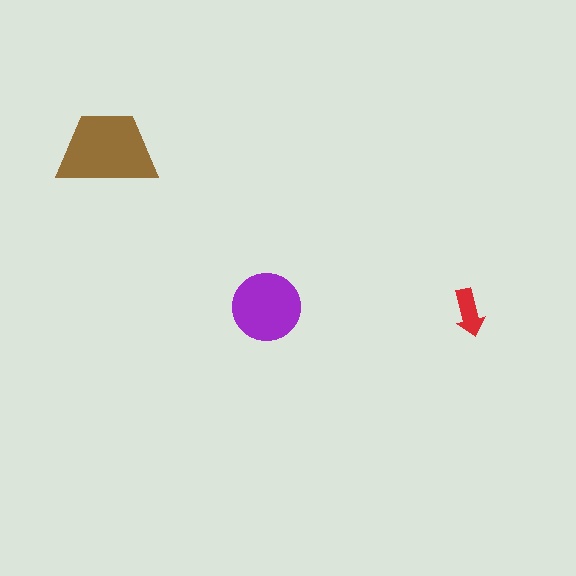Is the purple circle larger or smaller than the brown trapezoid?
Smaller.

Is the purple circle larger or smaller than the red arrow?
Larger.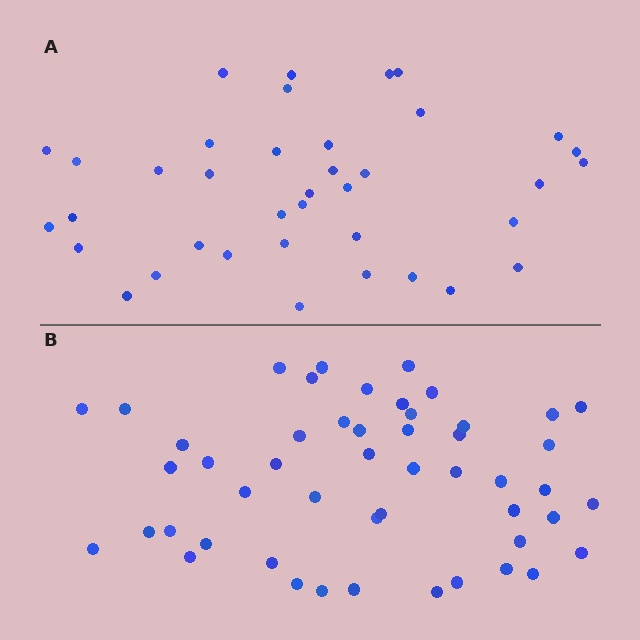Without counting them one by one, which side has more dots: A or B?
Region B (the bottom region) has more dots.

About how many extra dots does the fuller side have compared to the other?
Region B has roughly 12 or so more dots than region A.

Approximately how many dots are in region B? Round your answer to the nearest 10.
About 50 dots.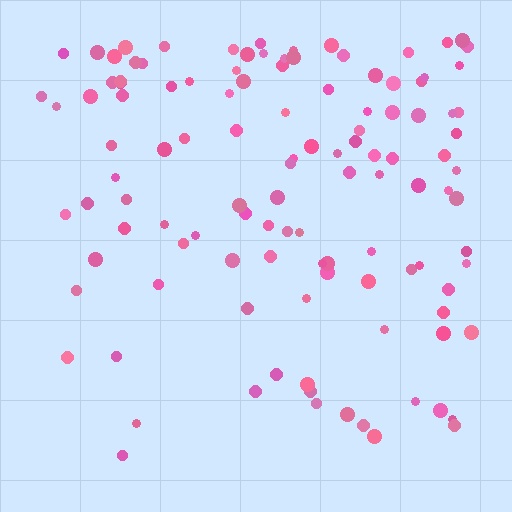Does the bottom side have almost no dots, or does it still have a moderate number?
Still a moderate number, just noticeably fewer than the top.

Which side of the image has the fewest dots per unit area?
The bottom.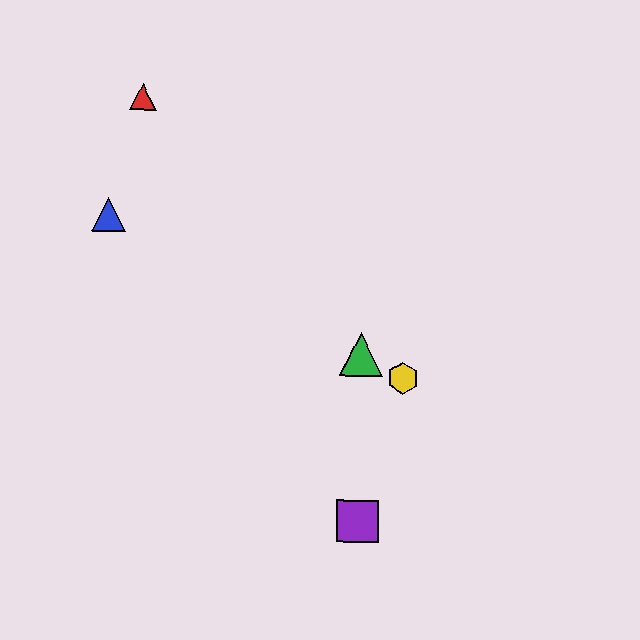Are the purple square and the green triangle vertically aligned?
Yes, both are at x≈358.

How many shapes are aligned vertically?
2 shapes (the green triangle, the purple square) are aligned vertically.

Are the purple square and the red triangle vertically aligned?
No, the purple square is at x≈358 and the red triangle is at x≈143.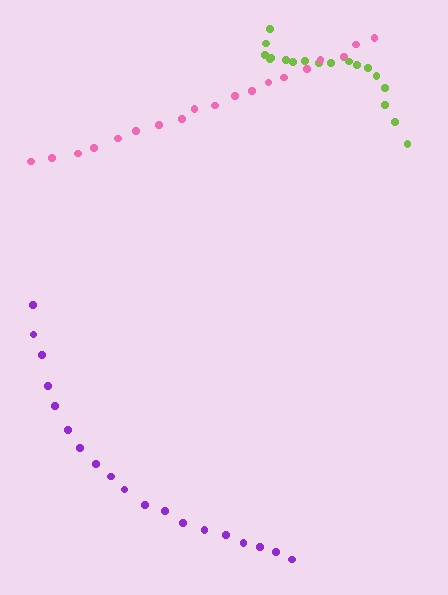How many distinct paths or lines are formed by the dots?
There are 3 distinct paths.